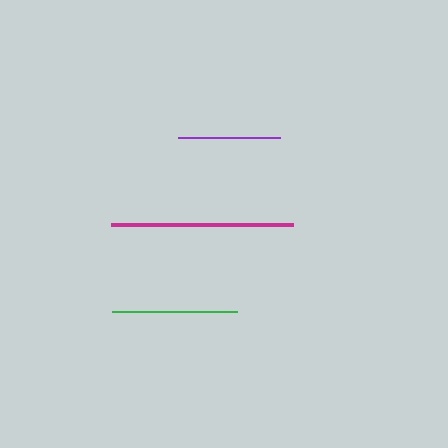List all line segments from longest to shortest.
From longest to shortest: magenta, green, purple.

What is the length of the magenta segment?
The magenta segment is approximately 183 pixels long.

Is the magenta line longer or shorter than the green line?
The magenta line is longer than the green line.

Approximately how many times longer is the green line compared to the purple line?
The green line is approximately 1.2 times the length of the purple line.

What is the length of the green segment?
The green segment is approximately 125 pixels long.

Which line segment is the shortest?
The purple line is the shortest at approximately 102 pixels.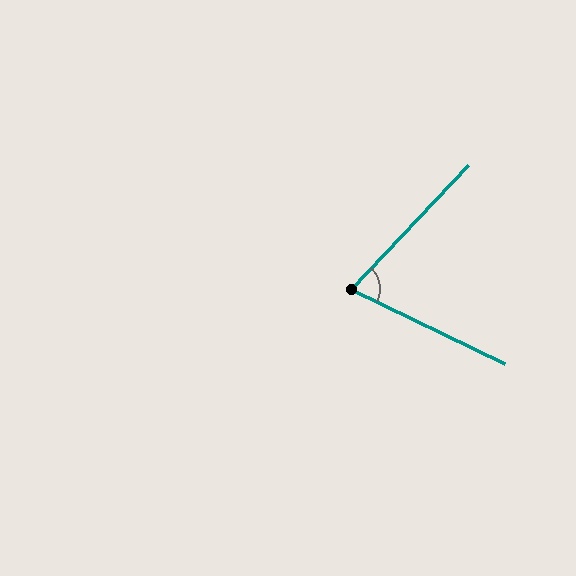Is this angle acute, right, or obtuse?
It is acute.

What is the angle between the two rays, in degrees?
Approximately 72 degrees.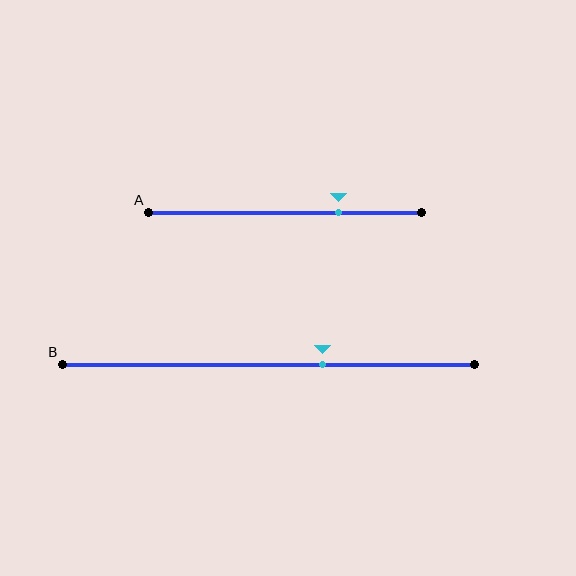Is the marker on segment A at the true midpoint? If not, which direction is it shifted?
No, the marker on segment A is shifted to the right by about 20% of the segment length.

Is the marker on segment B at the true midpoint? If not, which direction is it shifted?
No, the marker on segment B is shifted to the right by about 13% of the segment length.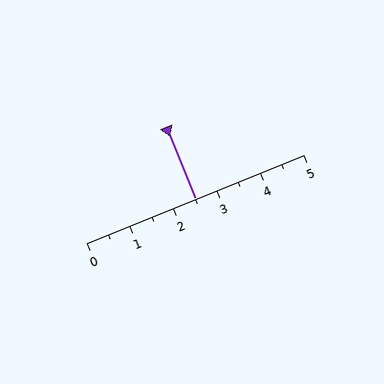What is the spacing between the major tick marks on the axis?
The major ticks are spaced 1 apart.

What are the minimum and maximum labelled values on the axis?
The axis runs from 0 to 5.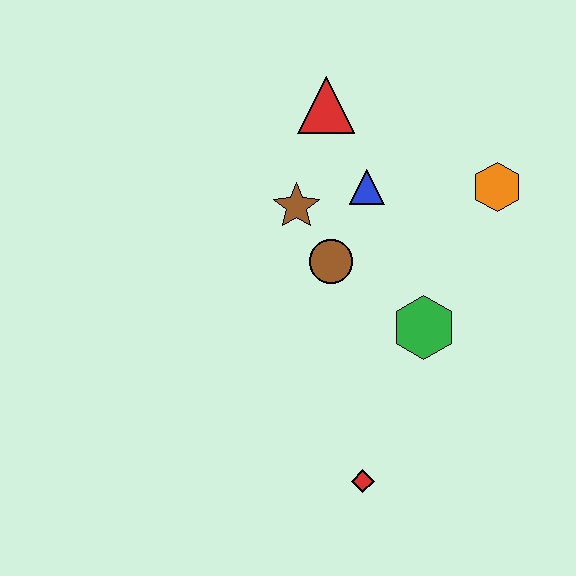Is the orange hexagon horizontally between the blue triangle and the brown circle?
No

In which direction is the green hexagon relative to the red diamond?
The green hexagon is above the red diamond.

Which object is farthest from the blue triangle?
The red diamond is farthest from the blue triangle.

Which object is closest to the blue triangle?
The brown star is closest to the blue triangle.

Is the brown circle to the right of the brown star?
Yes